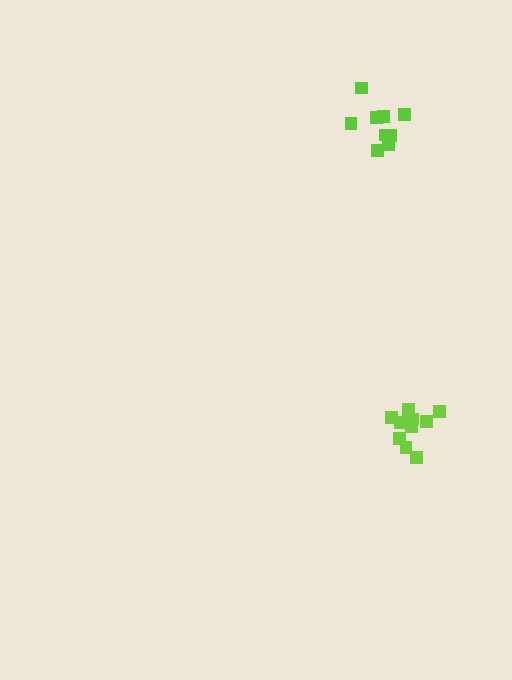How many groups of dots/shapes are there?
There are 2 groups.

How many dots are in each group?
Group 1: 10 dots, Group 2: 9 dots (19 total).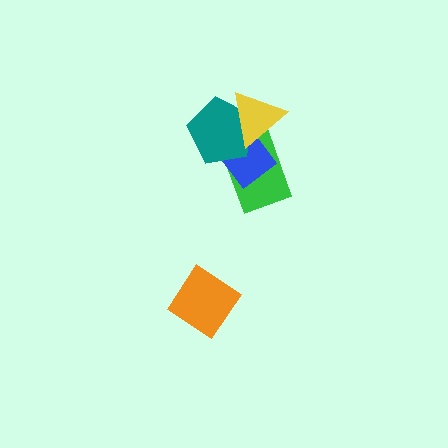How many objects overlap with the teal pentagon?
3 objects overlap with the teal pentagon.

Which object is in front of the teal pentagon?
The yellow triangle is in front of the teal pentagon.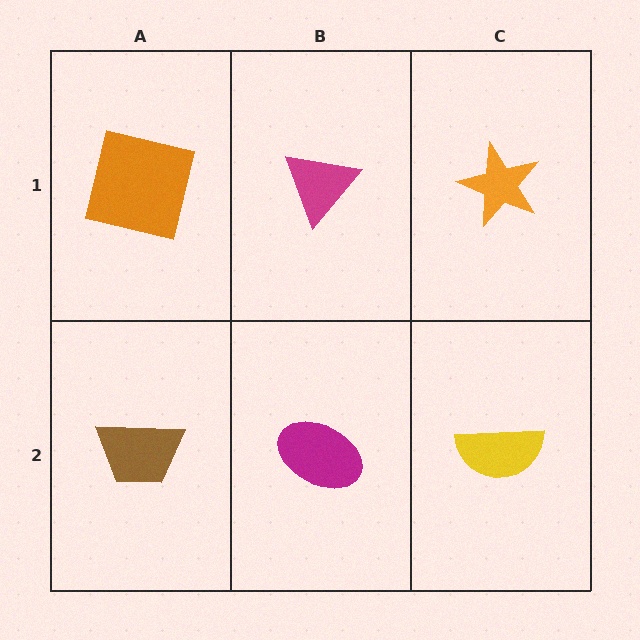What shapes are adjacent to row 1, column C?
A yellow semicircle (row 2, column C), a magenta triangle (row 1, column B).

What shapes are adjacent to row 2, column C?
An orange star (row 1, column C), a magenta ellipse (row 2, column B).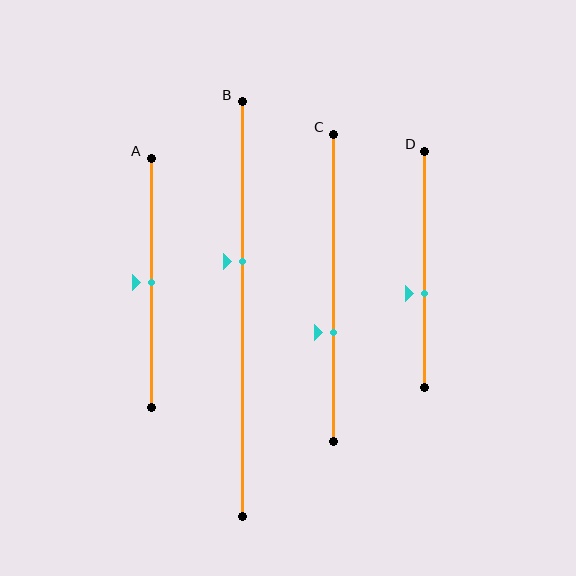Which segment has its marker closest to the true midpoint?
Segment A has its marker closest to the true midpoint.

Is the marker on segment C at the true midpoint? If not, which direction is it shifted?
No, the marker on segment C is shifted downward by about 15% of the segment length.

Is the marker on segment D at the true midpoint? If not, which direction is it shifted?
No, the marker on segment D is shifted downward by about 10% of the segment length.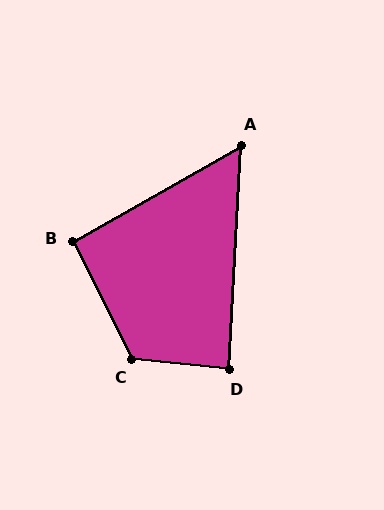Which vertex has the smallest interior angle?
A, at approximately 57 degrees.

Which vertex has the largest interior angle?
C, at approximately 123 degrees.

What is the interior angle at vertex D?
Approximately 87 degrees (approximately right).